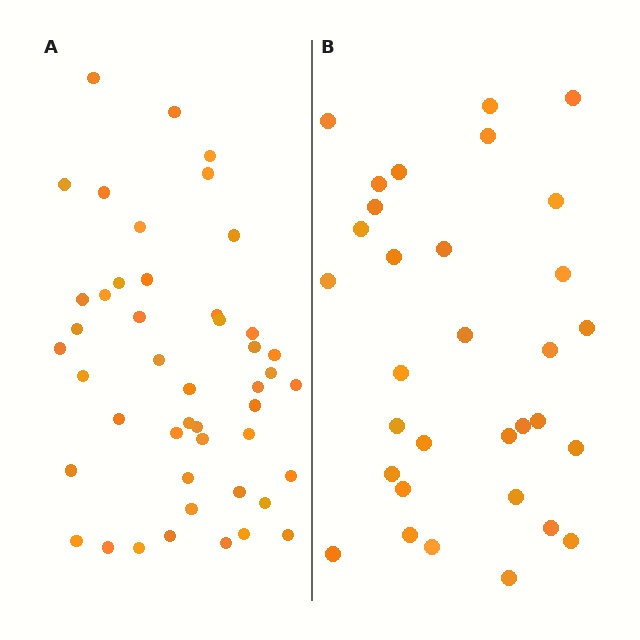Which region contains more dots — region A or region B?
Region A (the left region) has more dots.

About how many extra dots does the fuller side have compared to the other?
Region A has approximately 15 more dots than region B.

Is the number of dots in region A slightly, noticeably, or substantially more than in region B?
Region A has noticeably more, but not dramatically so. The ratio is roughly 1.4 to 1.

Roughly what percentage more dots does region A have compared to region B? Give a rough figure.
About 45% more.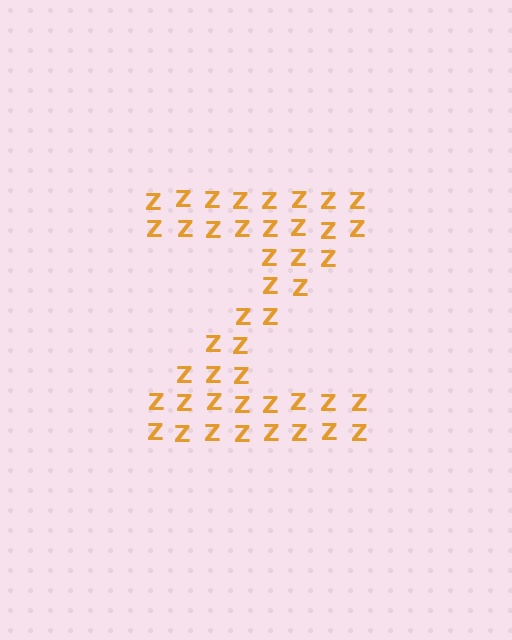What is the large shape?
The large shape is the letter Z.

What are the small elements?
The small elements are letter Z's.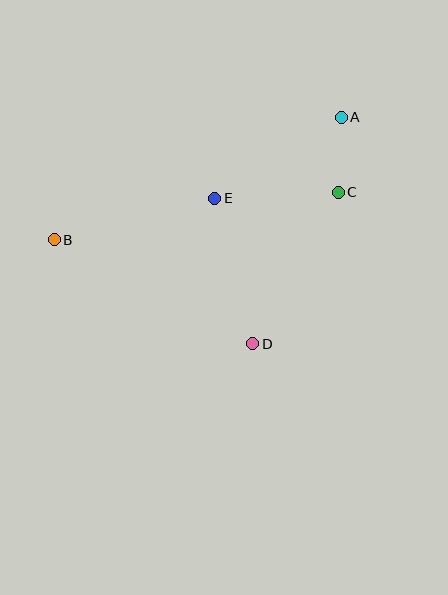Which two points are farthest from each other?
Points A and B are farthest from each other.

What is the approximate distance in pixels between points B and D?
The distance between B and D is approximately 224 pixels.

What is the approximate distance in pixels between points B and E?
The distance between B and E is approximately 166 pixels.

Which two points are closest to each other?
Points A and C are closest to each other.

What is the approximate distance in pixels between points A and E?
The distance between A and E is approximately 150 pixels.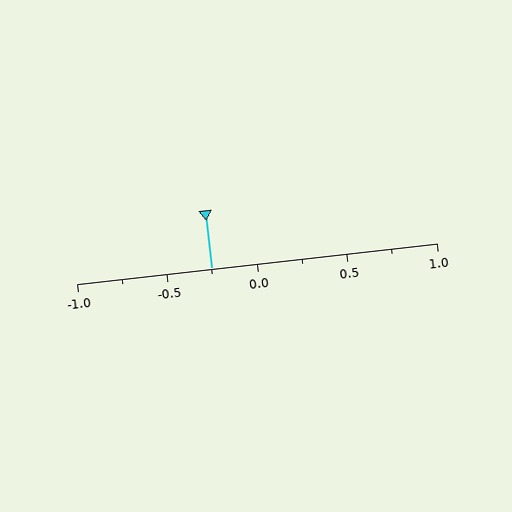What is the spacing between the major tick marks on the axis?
The major ticks are spaced 0.5 apart.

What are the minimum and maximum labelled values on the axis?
The axis runs from -1.0 to 1.0.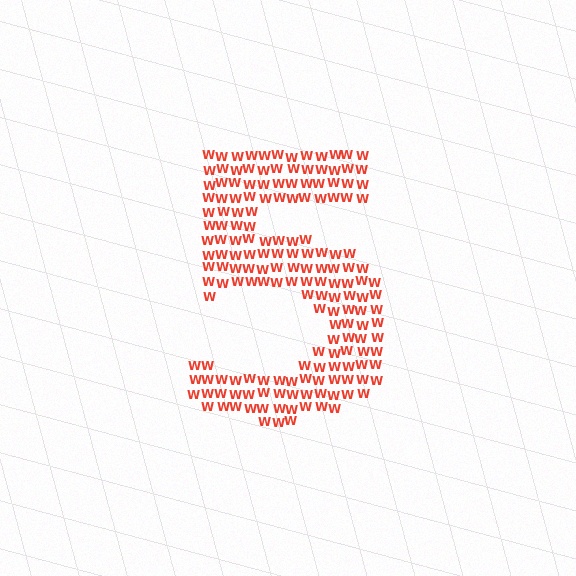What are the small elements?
The small elements are letter W's.